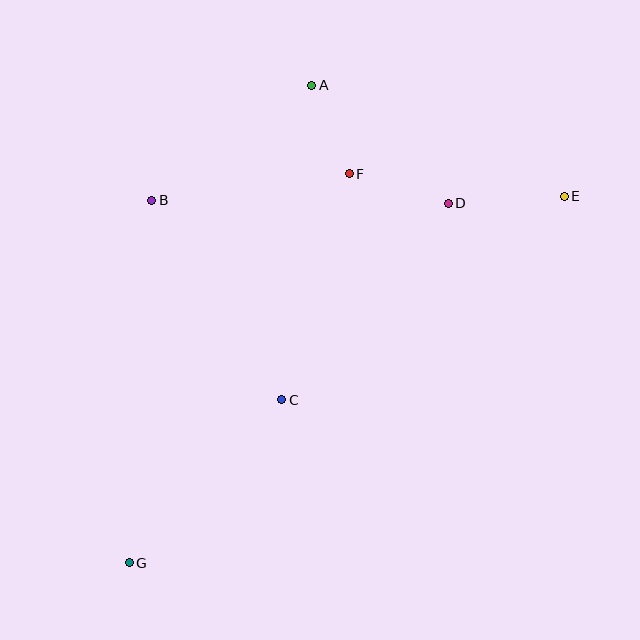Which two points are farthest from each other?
Points E and G are farthest from each other.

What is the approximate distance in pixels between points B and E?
The distance between B and E is approximately 412 pixels.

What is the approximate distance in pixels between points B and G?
The distance between B and G is approximately 363 pixels.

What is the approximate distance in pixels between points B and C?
The distance between B and C is approximately 238 pixels.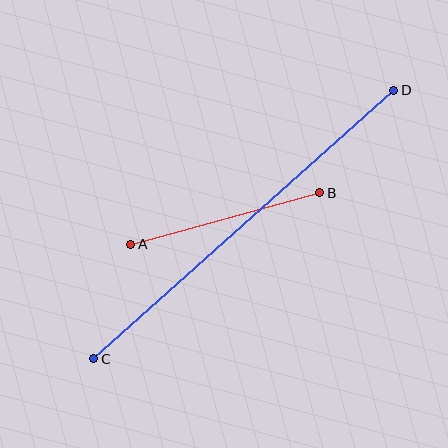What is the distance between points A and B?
The distance is approximately 196 pixels.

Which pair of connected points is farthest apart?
Points C and D are farthest apart.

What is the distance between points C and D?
The distance is approximately 403 pixels.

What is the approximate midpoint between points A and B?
The midpoint is at approximately (225, 218) pixels.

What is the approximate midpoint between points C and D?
The midpoint is at approximately (244, 224) pixels.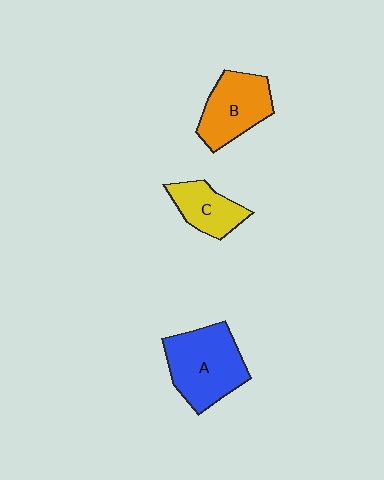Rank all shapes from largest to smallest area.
From largest to smallest: A (blue), B (orange), C (yellow).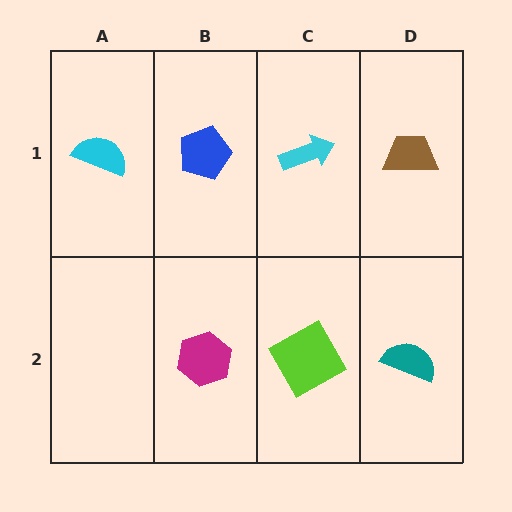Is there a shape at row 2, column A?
No, that cell is empty.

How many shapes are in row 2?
3 shapes.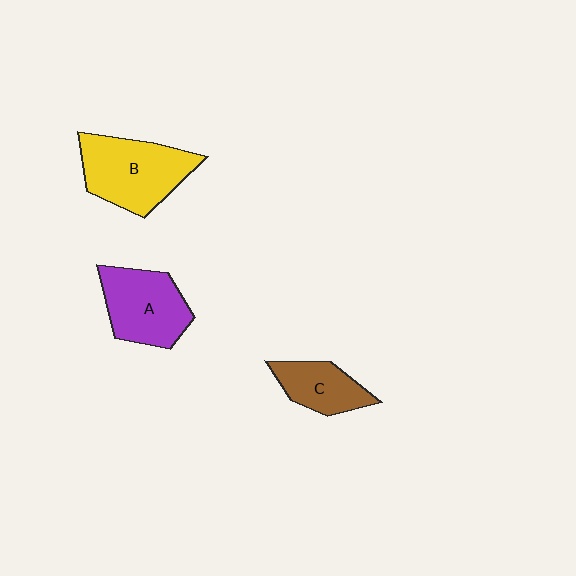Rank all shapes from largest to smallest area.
From largest to smallest: B (yellow), A (purple), C (brown).